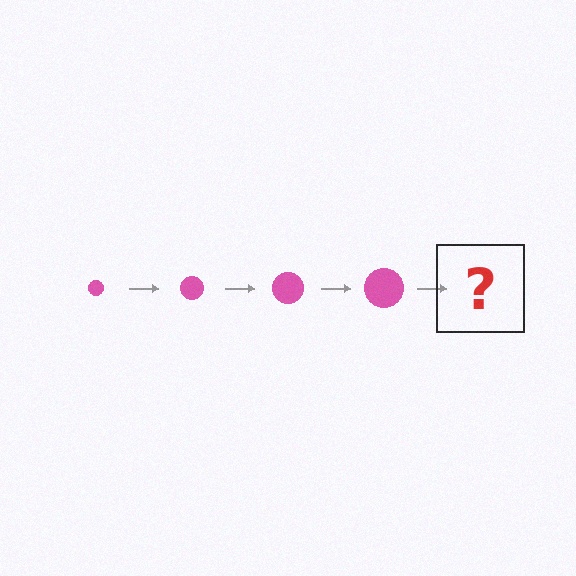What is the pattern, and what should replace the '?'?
The pattern is that the circle gets progressively larger each step. The '?' should be a pink circle, larger than the previous one.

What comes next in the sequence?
The next element should be a pink circle, larger than the previous one.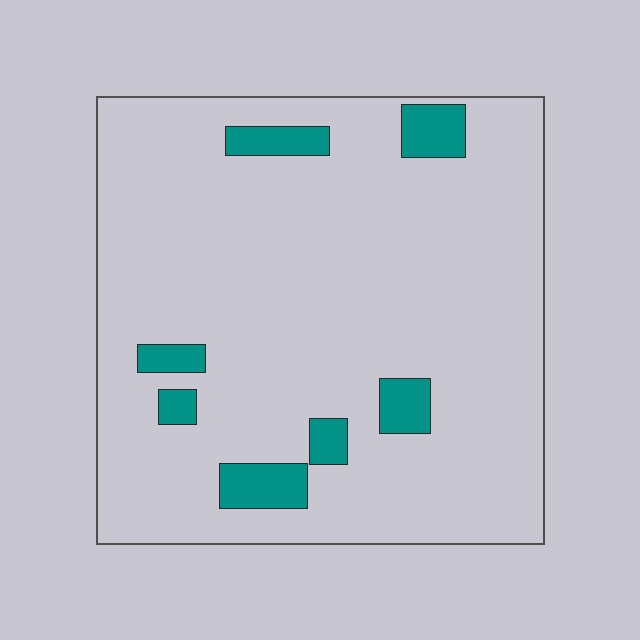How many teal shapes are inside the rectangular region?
7.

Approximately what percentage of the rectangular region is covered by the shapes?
Approximately 10%.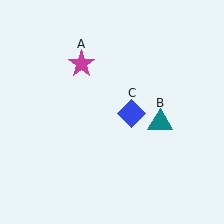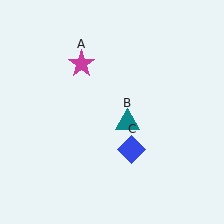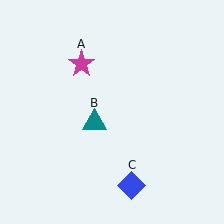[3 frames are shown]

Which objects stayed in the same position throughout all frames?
Magenta star (object A) remained stationary.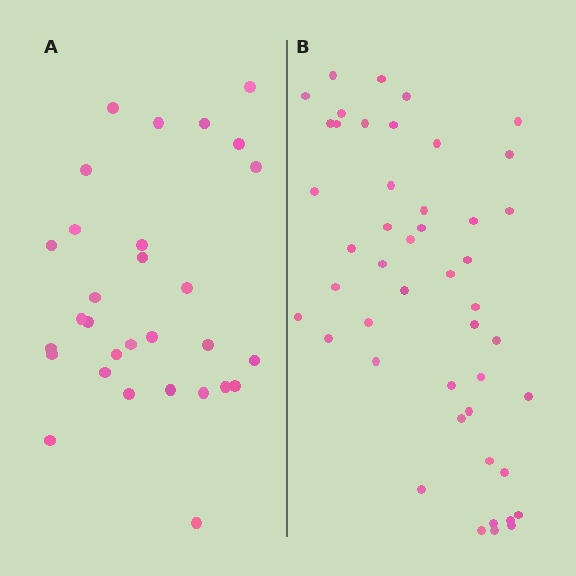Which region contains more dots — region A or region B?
Region B (the right region) has more dots.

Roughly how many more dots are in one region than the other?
Region B has approximately 15 more dots than region A.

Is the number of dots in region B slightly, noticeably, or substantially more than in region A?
Region B has substantially more. The ratio is roughly 1.6 to 1.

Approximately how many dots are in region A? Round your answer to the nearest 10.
About 30 dots.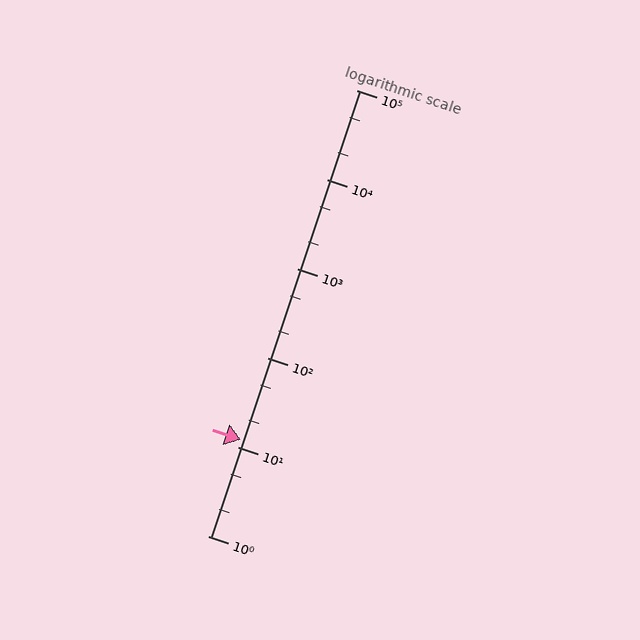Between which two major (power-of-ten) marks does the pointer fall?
The pointer is between 10 and 100.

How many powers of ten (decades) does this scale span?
The scale spans 5 decades, from 1 to 100000.